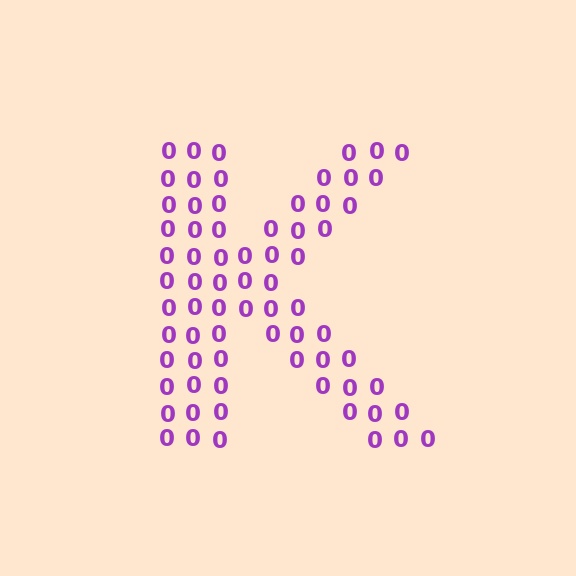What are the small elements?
The small elements are digit 0's.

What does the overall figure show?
The overall figure shows the letter K.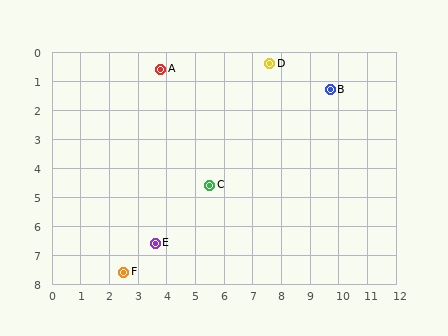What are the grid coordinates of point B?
Point B is at approximately (9.7, 1.3).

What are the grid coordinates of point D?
Point D is at approximately (7.6, 0.4).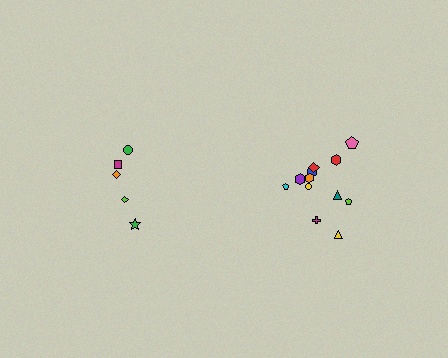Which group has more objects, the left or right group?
The right group.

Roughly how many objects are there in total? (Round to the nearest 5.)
Roughly 15 objects in total.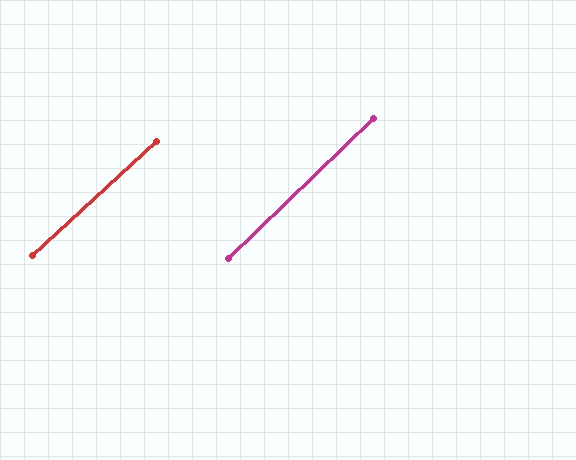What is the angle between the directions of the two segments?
Approximately 1 degree.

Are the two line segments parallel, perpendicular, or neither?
Parallel — their directions differ by only 1.2°.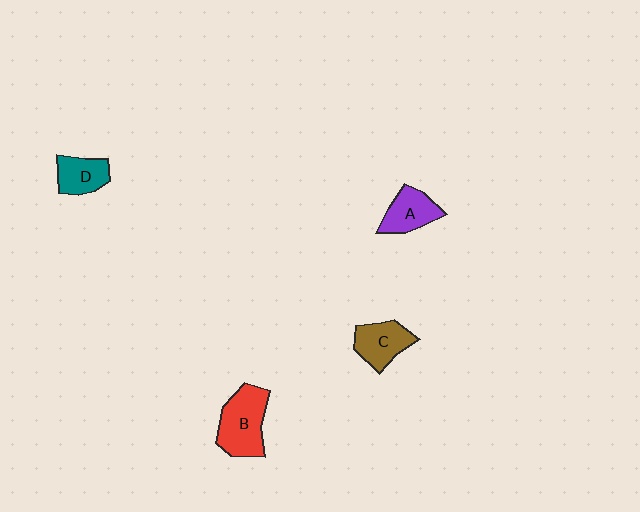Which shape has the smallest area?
Shape D (teal).